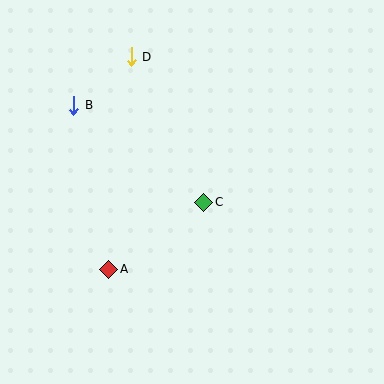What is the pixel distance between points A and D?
The distance between A and D is 214 pixels.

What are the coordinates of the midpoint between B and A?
The midpoint between B and A is at (91, 187).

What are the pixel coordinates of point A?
Point A is at (109, 269).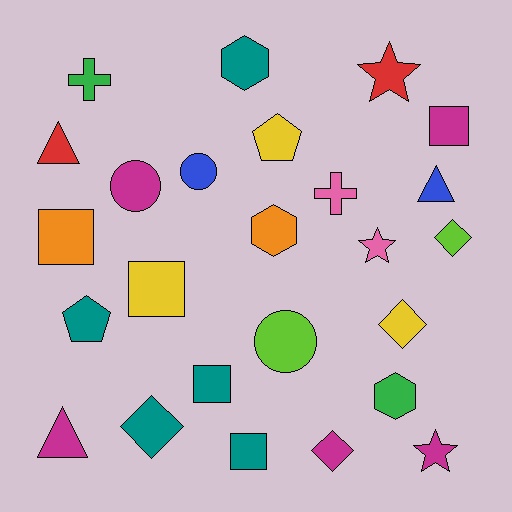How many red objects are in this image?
There are 2 red objects.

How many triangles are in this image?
There are 3 triangles.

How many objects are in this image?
There are 25 objects.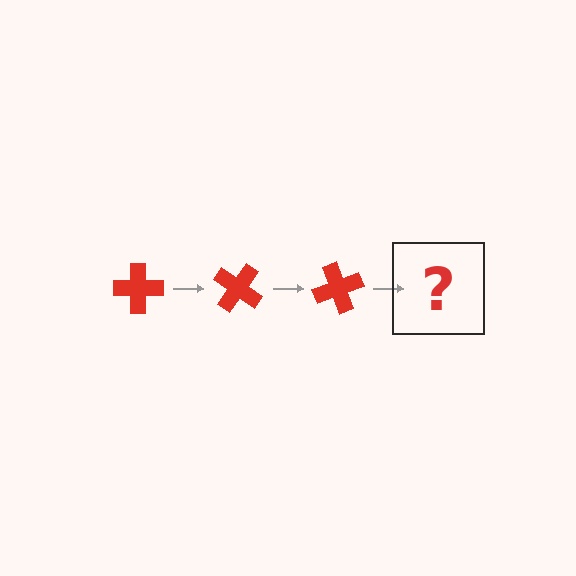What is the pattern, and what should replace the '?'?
The pattern is that the cross rotates 35 degrees each step. The '?' should be a red cross rotated 105 degrees.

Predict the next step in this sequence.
The next step is a red cross rotated 105 degrees.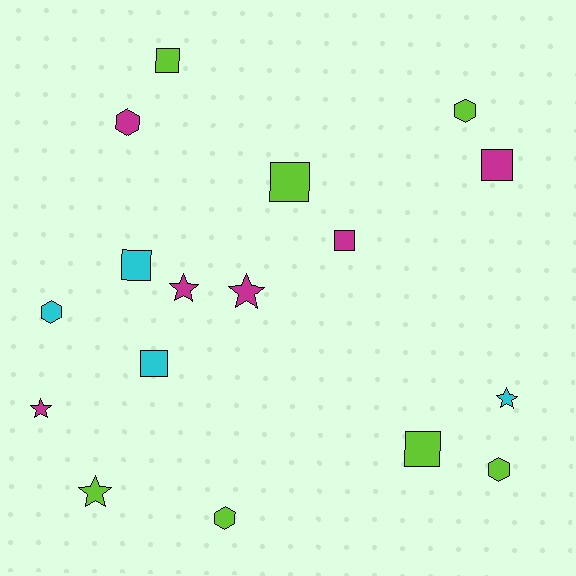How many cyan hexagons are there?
There is 1 cyan hexagon.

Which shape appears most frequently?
Square, with 7 objects.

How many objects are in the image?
There are 17 objects.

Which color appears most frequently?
Lime, with 7 objects.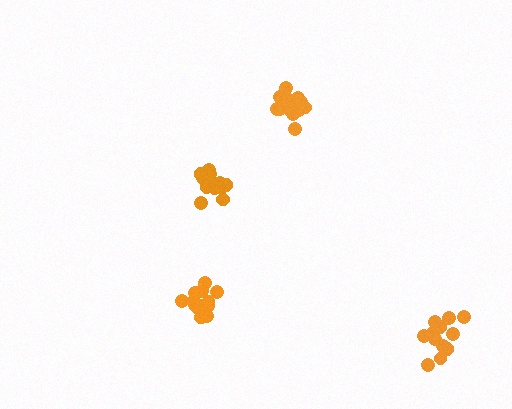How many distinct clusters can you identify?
There are 4 distinct clusters.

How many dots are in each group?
Group 1: 13 dots, Group 2: 15 dots, Group 3: 13 dots, Group 4: 12 dots (53 total).